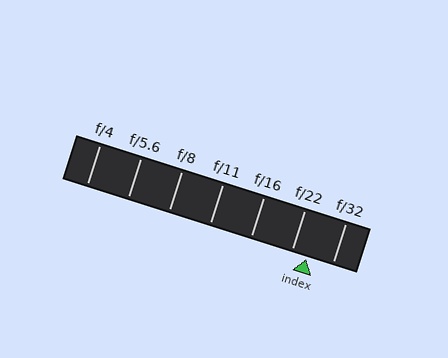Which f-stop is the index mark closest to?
The index mark is closest to f/22.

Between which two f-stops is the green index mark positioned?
The index mark is between f/22 and f/32.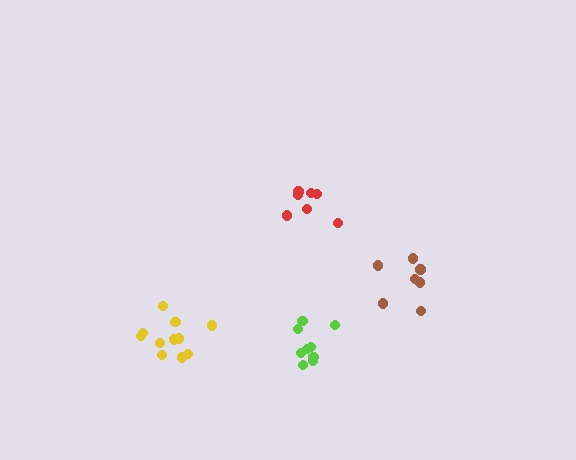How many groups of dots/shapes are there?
There are 4 groups.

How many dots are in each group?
Group 1: 7 dots, Group 2: 7 dots, Group 3: 9 dots, Group 4: 11 dots (34 total).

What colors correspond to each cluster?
The clusters are colored: brown, red, lime, yellow.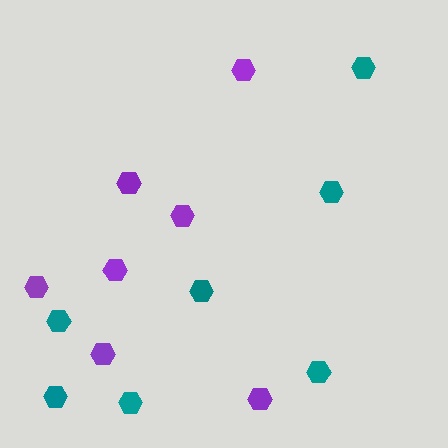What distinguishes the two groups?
There are 2 groups: one group of purple hexagons (7) and one group of teal hexagons (7).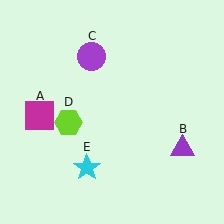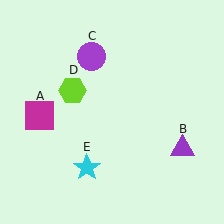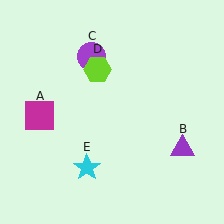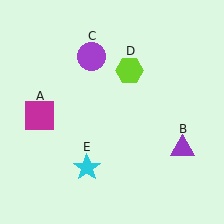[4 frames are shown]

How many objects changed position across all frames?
1 object changed position: lime hexagon (object D).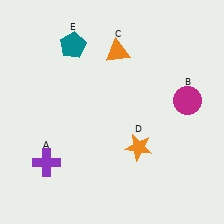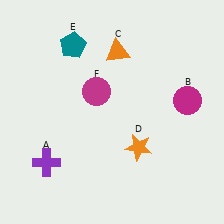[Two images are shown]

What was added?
A magenta circle (F) was added in Image 2.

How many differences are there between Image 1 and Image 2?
There is 1 difference between the two images.